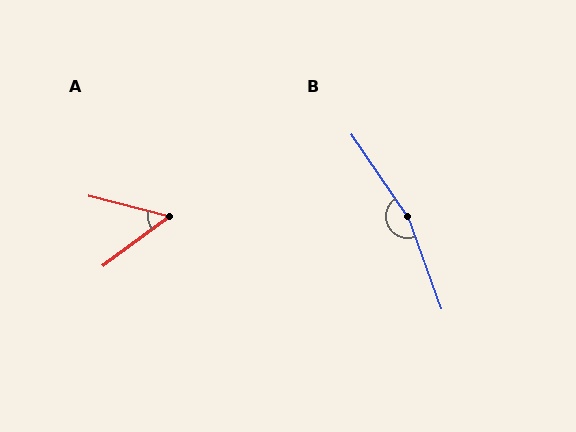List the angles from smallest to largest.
A (51°), B (165°).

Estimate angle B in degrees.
Approximately 165 degrees.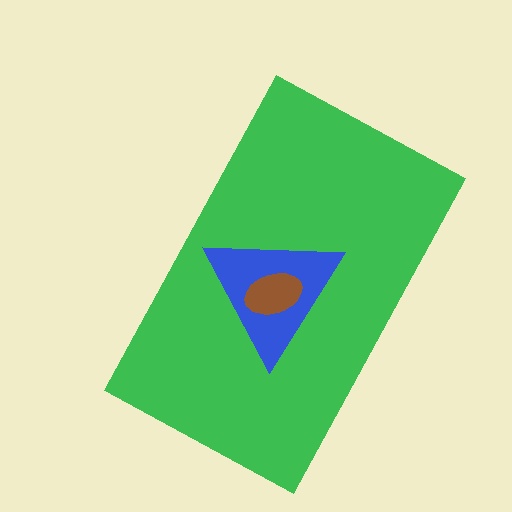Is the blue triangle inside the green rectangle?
Yes.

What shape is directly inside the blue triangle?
The brown ellipse.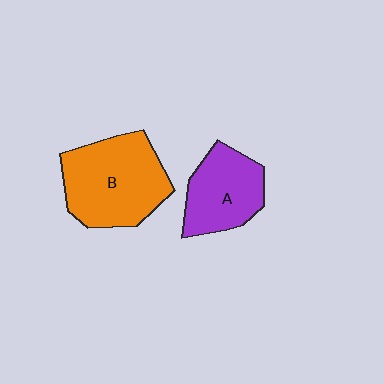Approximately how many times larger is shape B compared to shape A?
Approximately 1.4 times.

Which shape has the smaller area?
Shape A (purple).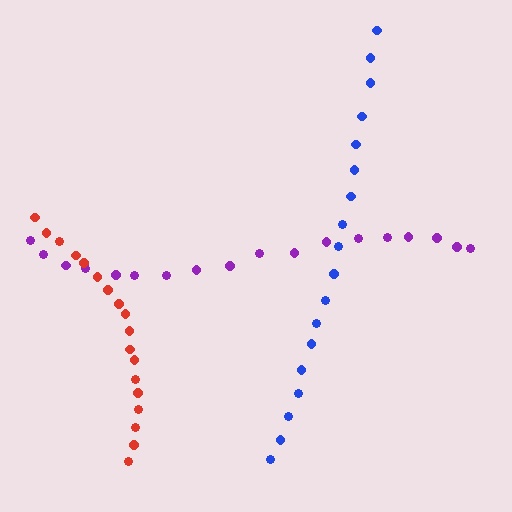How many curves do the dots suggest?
There are 3 distinct paths.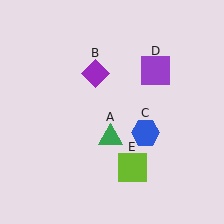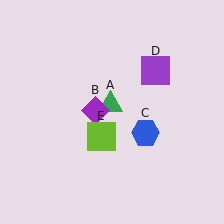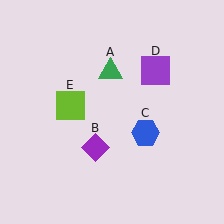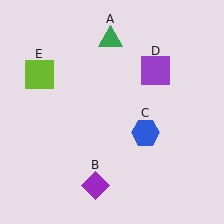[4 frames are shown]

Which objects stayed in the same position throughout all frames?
Blue hexagon (object C) and purple square (object D) remained stationary.